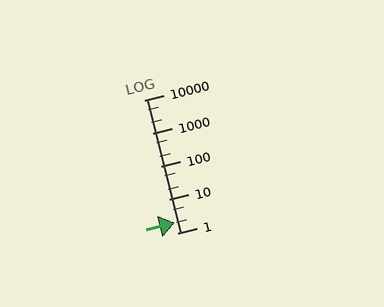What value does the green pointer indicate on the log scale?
The pointer indicates approximately 2.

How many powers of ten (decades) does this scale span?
The scale spans 4 decades, from 1 to 10000.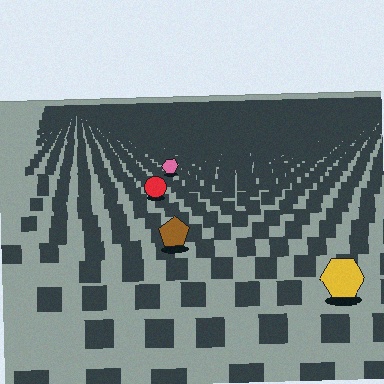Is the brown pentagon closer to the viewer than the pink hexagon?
Yes. The brown pentagon is closer — you can tell from the texture gradient: the ground texture is coarser near it.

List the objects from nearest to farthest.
From nearest to farthest: the yellow hexagon, the brown pentagon, the red circle, the pink hexagon.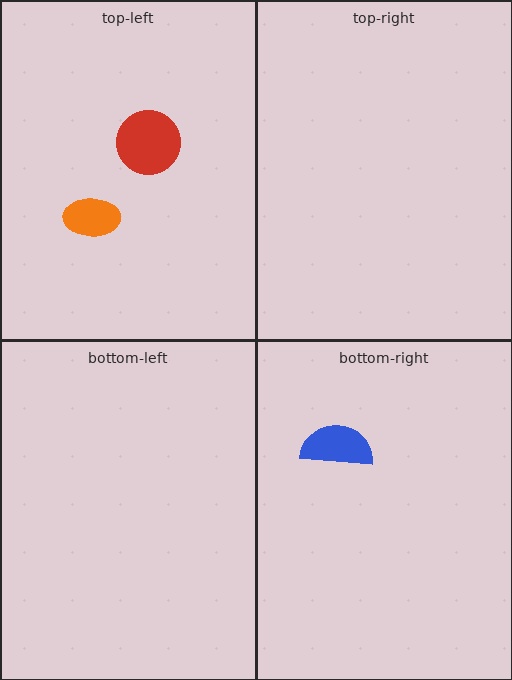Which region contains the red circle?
The top-left region.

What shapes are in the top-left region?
The orange ellipse, the red circle.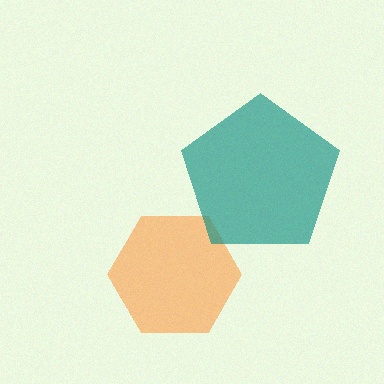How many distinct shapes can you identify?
There are 2 distinct shapes: an orange hexagon, a teal pentagon.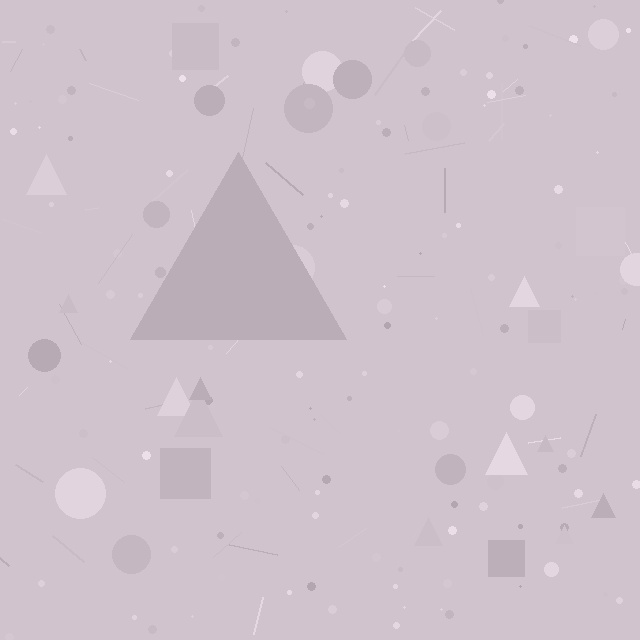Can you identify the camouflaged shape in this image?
The camouflaged shape is a triangle.